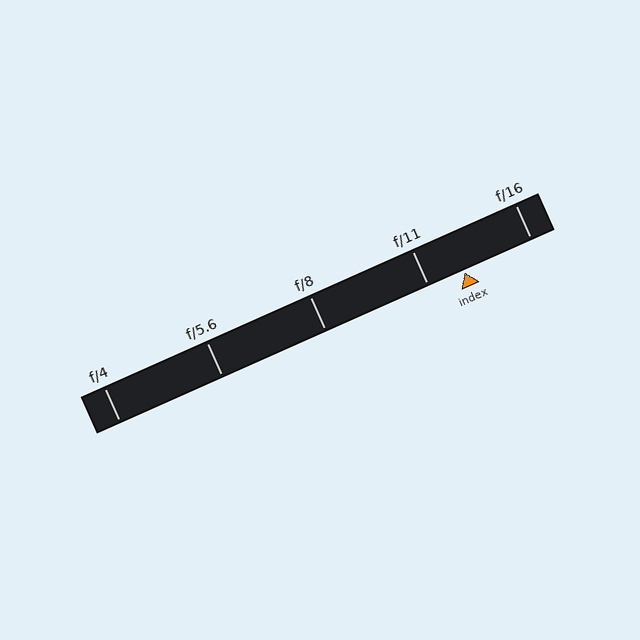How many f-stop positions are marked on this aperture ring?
There are 5 f-stop positions marked.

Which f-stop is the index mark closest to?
The index mark is closest to f/11.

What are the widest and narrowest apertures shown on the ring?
The widest aperture shown is f/4 and the narrowest is f/16.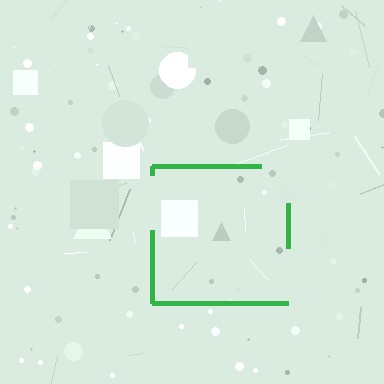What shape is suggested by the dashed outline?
The dashed outline suggests a square.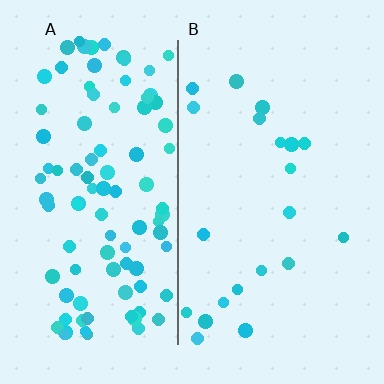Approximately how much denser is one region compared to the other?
Approximately 4.7× — region A over region B.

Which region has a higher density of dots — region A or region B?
A (the left).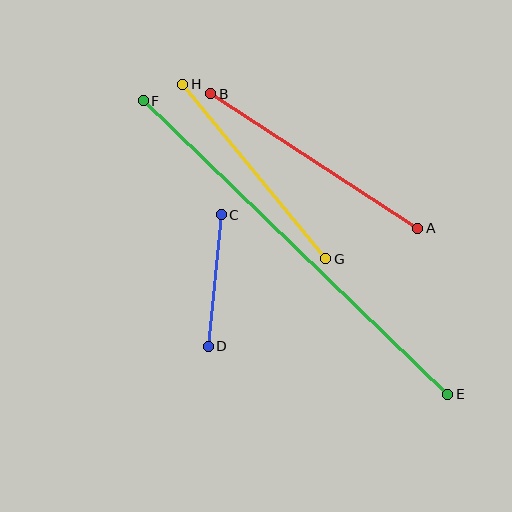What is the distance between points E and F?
The distance is approximately 423 pixels.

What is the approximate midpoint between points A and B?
The midpoint is at approximately (314, 161) pixels.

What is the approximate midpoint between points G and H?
The midpoint is at approximately (254, 171) pixels.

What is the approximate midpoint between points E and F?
The midpoint is at approximately (296, 247) pixels.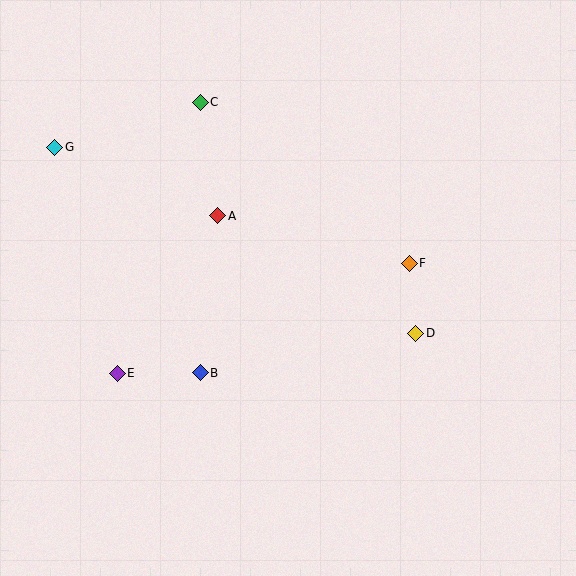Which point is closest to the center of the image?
Point A at (218, 216) is closest to the center.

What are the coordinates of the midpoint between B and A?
The midpoint between B and A is at (209, 294).